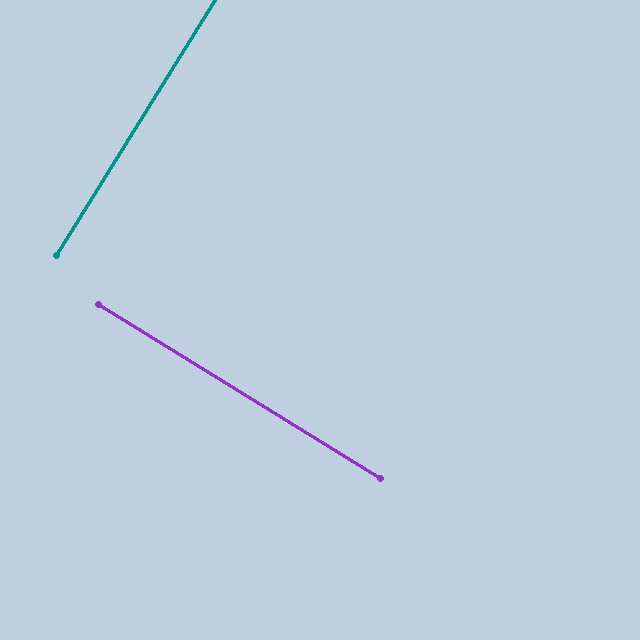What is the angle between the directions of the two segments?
Approximately 90 degrees.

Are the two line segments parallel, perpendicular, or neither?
Perpendicular — they meet at approximately 90°.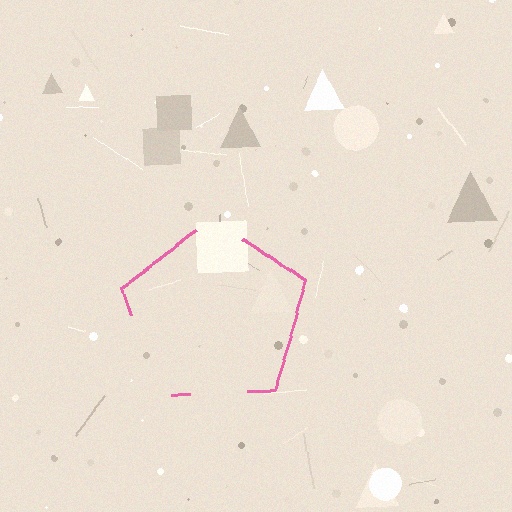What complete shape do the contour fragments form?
The contour fragments form a pentagon.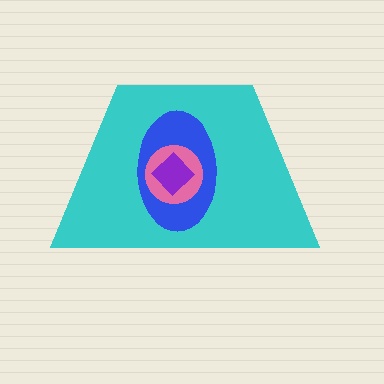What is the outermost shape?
The cyan trapezoid.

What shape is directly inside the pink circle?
The purple diamond.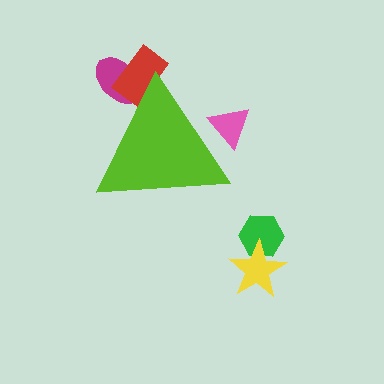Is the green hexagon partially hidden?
No, the green hexagon is fully visible.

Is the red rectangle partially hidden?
Yes, the red rectangle is partially hidden behind the lime triangle.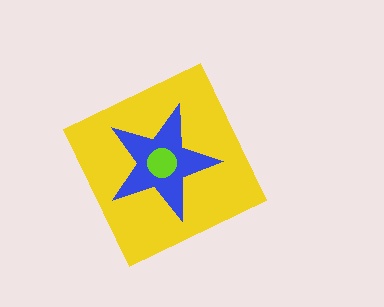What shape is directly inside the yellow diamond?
The blue star.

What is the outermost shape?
The yellow diamond.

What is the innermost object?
The lime circle.